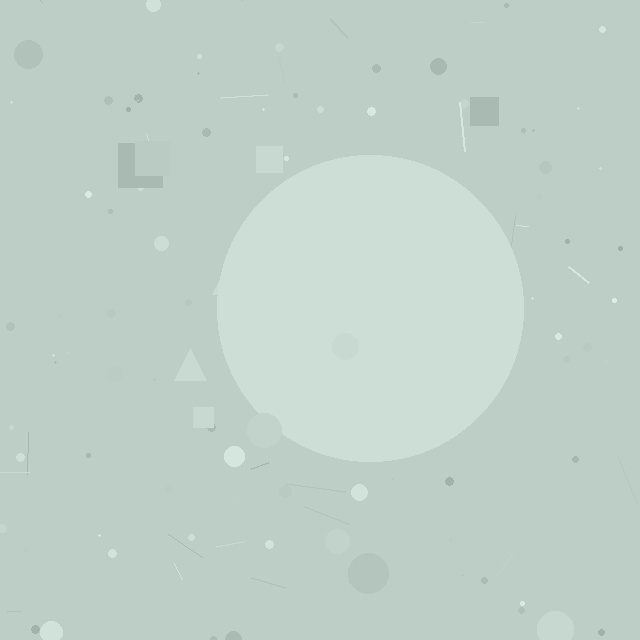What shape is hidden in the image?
A circle is hidden in the image.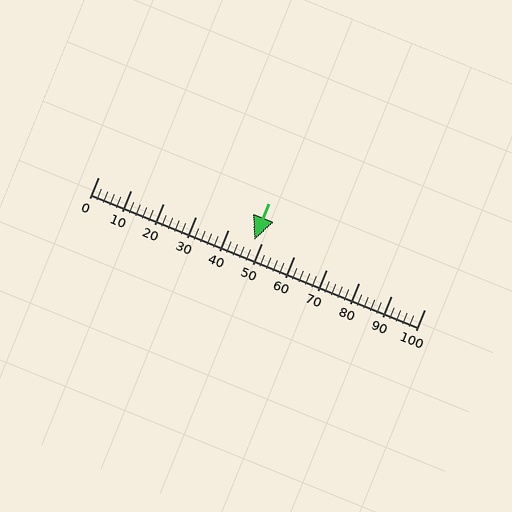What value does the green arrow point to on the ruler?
The green arrow points to approximately 48.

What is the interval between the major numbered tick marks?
The major tick marks are spaced 10 units apart.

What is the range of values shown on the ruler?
The ruler shows values from 0 to 100.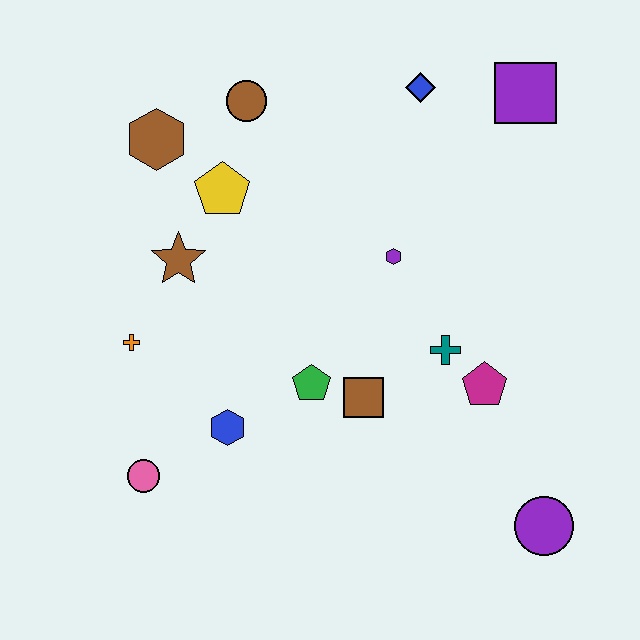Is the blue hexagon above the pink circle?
Yes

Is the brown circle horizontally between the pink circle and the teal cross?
Yes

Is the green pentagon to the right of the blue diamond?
No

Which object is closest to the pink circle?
The blue hexagon is closest to the pink circle.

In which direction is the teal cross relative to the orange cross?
The teal cross is to the right of the orange cross.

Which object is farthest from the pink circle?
The purple square is farthest from the pink circle.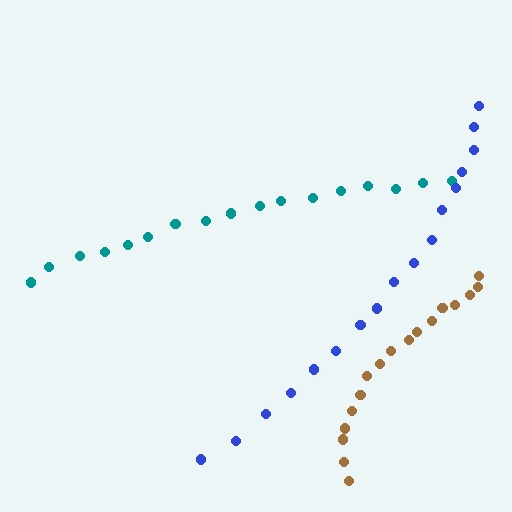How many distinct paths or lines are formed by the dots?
There are 3 distinct paths.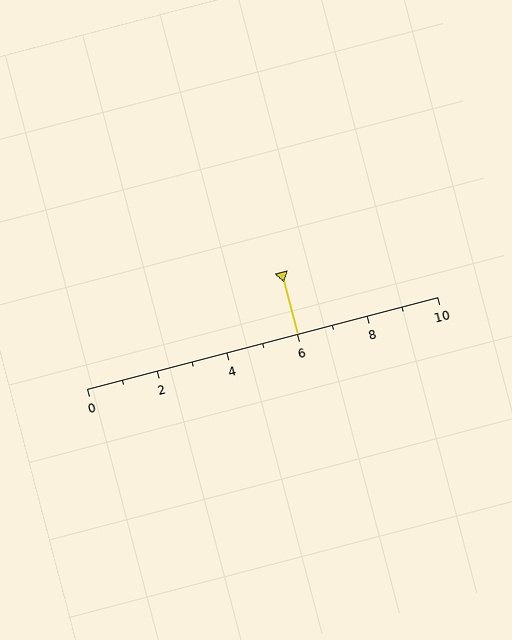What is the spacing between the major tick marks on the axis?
The major ticks are spaced 2 apart.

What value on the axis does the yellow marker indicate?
The marker indicates approximately 6.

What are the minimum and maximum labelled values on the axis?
The axis runs from 0 to 10.